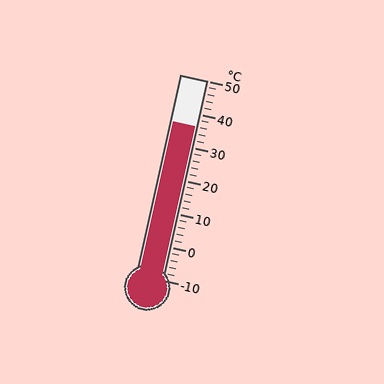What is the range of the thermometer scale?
The thermometer scale ranges from -10°C to 50°C.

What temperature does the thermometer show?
The thermometer shows approximately 36°C.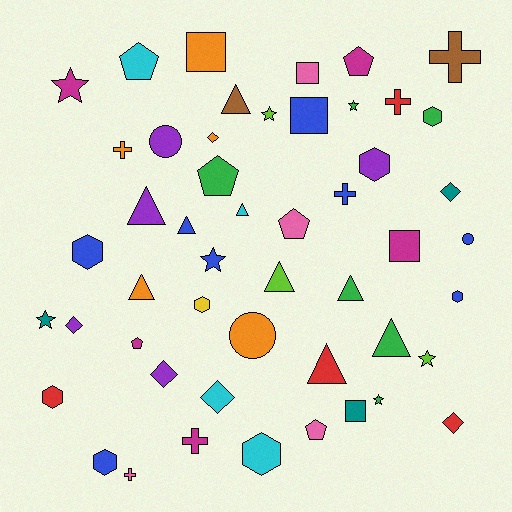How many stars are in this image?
There are 7 stars.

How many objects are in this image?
There are 50 objects.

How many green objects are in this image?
There are 6 green objects.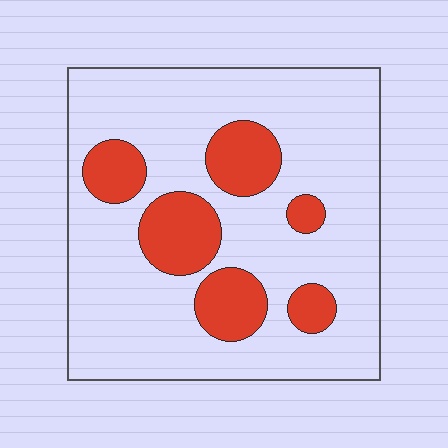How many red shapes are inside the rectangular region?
6.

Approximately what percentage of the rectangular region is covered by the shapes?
Approximately 20%.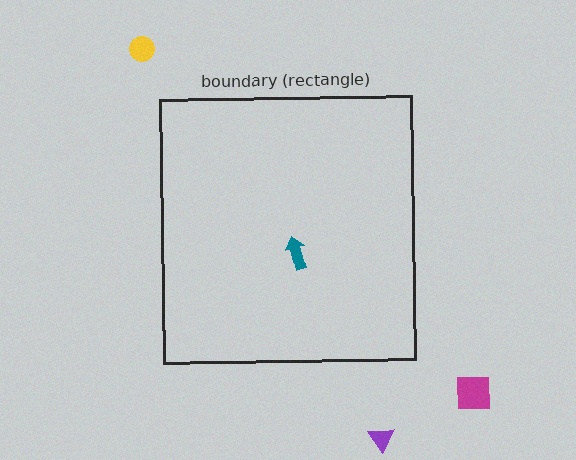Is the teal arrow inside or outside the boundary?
Inside.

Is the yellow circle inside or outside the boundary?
Outside.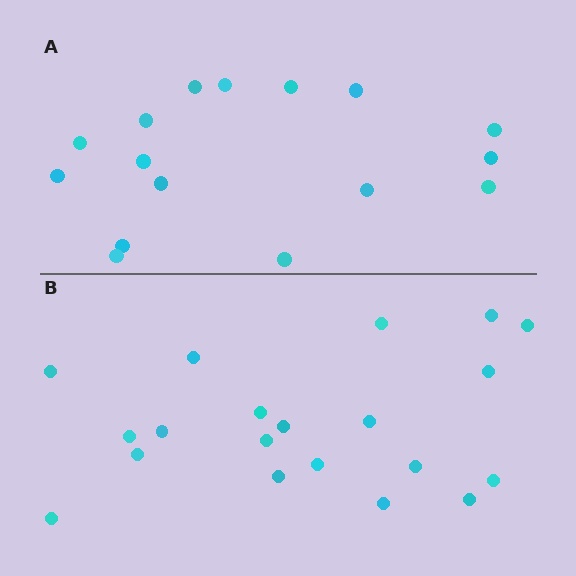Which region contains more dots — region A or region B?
Region B (the bottom region) has more dots.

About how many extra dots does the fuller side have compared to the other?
Region B has about 4 more dots than region A.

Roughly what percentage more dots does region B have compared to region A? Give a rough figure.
About 25% more.